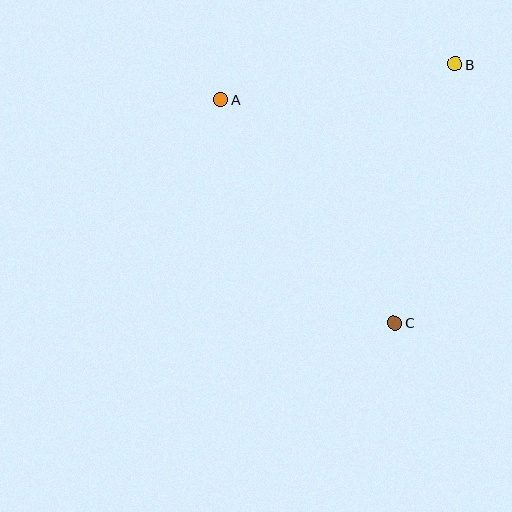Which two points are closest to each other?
Points A and B are closest to each other.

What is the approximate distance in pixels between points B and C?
The distance between B and C is approximately 265 pixels.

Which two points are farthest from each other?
Points A and C are farthest from each other.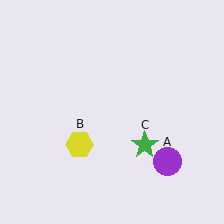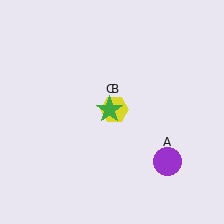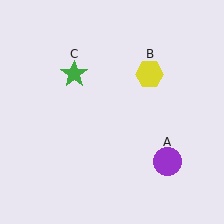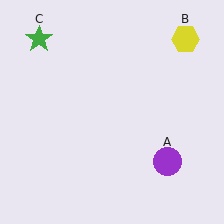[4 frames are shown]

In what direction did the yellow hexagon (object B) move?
The yellow hexagon (object B) moved up and to the right.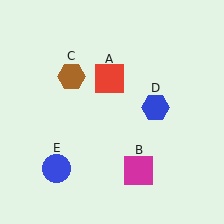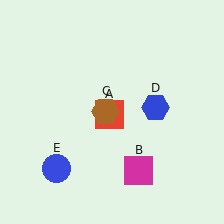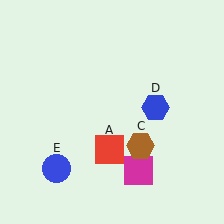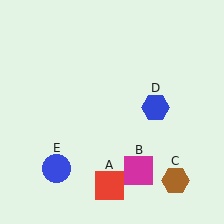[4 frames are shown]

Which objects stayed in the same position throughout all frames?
Magenta square (object B) and blue hexagon (object D) and blue circle (object E) remained stationary.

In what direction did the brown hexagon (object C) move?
The brown hexagon (object C) moved down and to the right.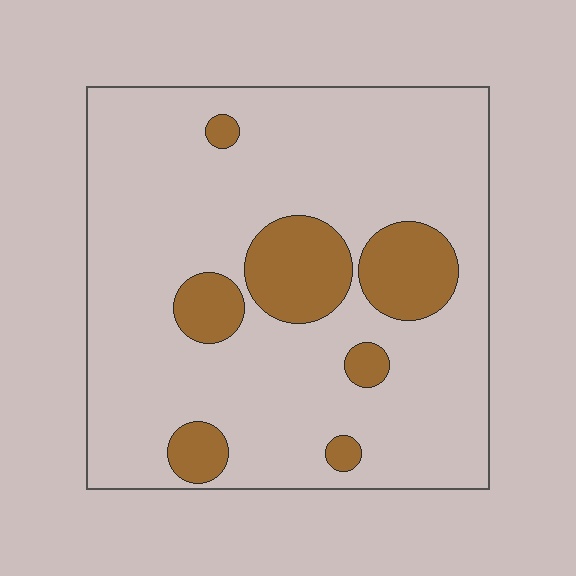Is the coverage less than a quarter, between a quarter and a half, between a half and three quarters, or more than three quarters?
Less than a quarter.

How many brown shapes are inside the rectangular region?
7.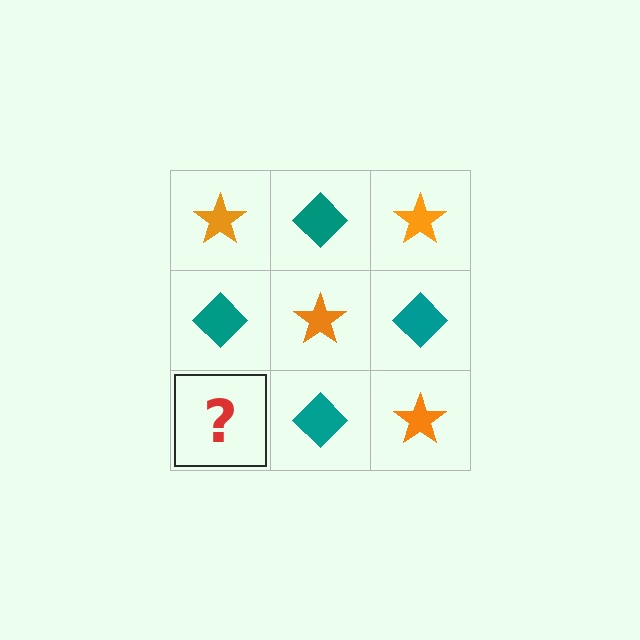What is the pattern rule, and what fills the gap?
The rule is that it alternates orange star and teal diamond in a checkerboard pattern. The gap should be filled with an orange star.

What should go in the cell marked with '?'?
The missing cell should contain an orange star.